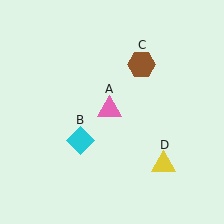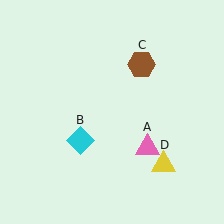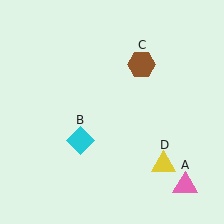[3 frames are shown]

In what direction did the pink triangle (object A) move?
The pink triangle (object A) moved down and to the right.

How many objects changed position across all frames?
1 object changed position: pink triangle (object A).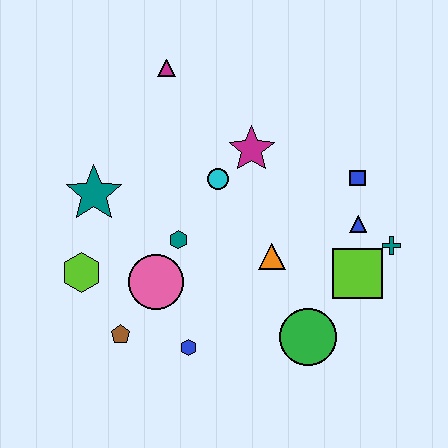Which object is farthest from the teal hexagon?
The teal cross is farthest from the teal hexagon.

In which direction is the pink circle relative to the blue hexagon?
The pink circle is above the blue hexagon.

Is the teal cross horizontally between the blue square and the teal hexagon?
No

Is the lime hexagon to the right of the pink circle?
No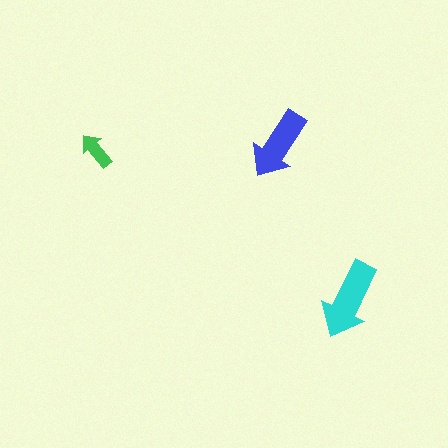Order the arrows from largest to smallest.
the cyan one, the blue one, the green one.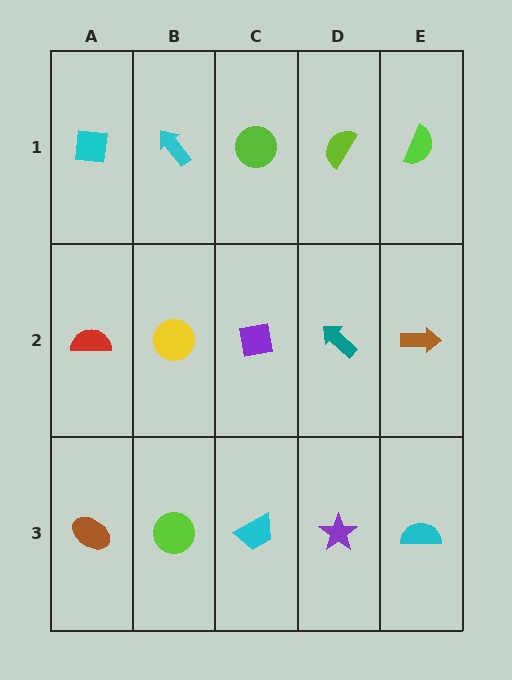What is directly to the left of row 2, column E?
A teal arrow.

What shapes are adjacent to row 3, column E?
A brown arrow (row 2, column E), a purple star (row 3, column D).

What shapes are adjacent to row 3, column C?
A purple square (row 2, column C), a lime circle (row 3, column B), a purple star (row 3, column D).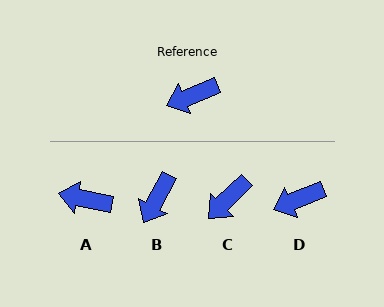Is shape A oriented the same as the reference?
No, it is off by about 33 degrees.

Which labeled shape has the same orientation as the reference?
D.